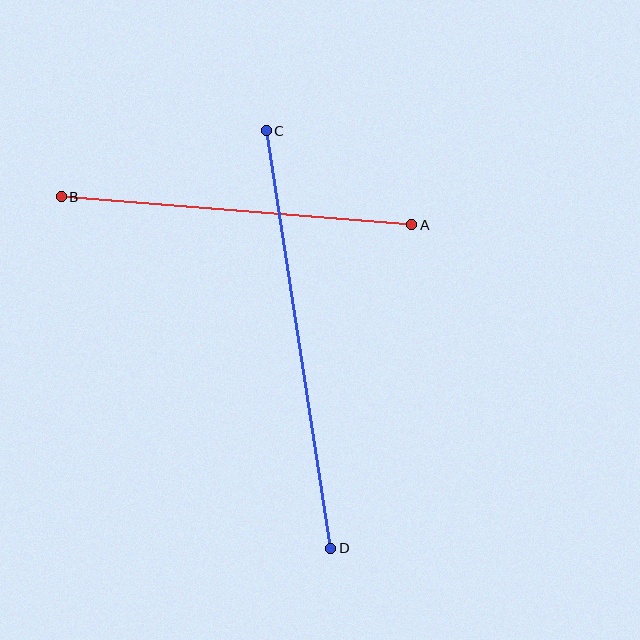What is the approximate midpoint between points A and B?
The midpoint is at approximately (236, 211) pixels.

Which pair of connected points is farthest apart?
Points C and D are farthest apart.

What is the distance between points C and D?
The distance is approximately 422 pixels.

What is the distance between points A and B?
The distance is approximately 351 pixels.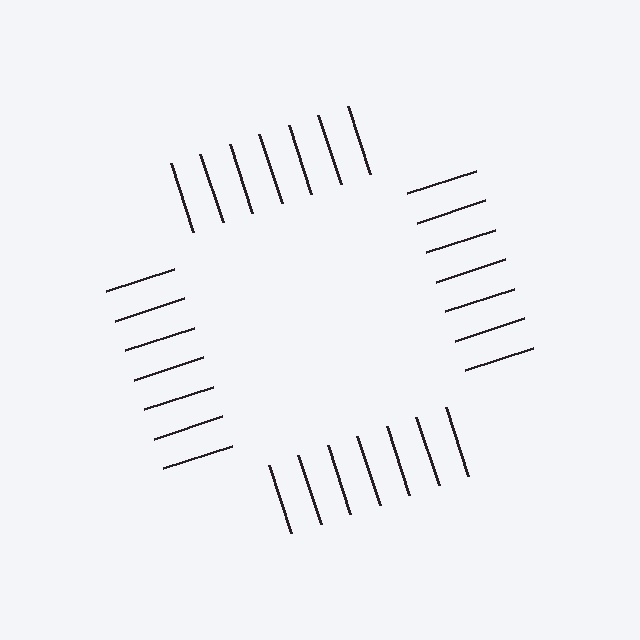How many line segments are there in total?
28 — 7 along each of the 4 edges.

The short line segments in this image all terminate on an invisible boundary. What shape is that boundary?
An illusory square — the line segments terminate on its edges but no continuous stroke is drawn.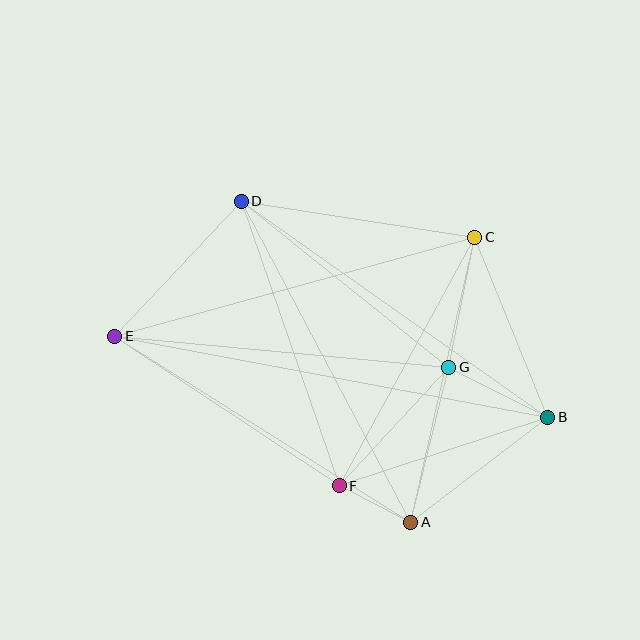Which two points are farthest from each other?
Points B and E are farthest from each other.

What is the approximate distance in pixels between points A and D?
The distance between A and D is approximately 363 pixels.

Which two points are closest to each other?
Points A and F are closest to each other.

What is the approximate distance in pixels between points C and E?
The distance between C and E is approximately 373 pixels.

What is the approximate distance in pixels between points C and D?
The distance between C and D is approximately 236 pixels.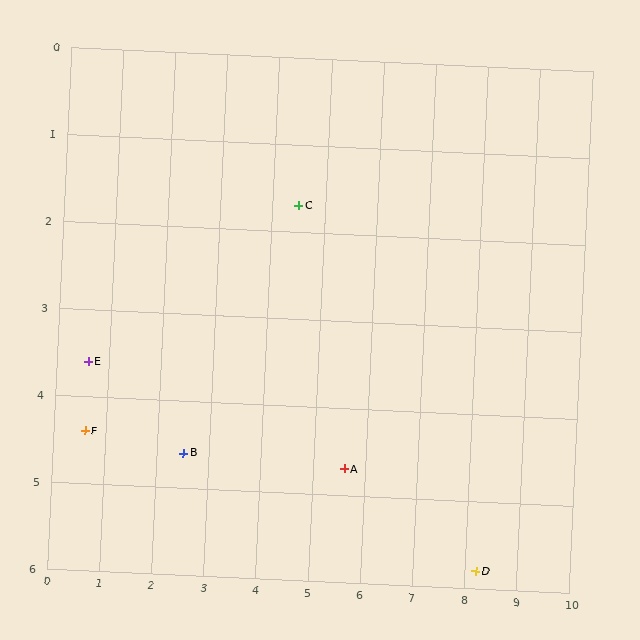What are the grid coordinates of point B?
Point B is at approximately (2.5, 4.6).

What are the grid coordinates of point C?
Point C is at approximately (4.5, 1.7).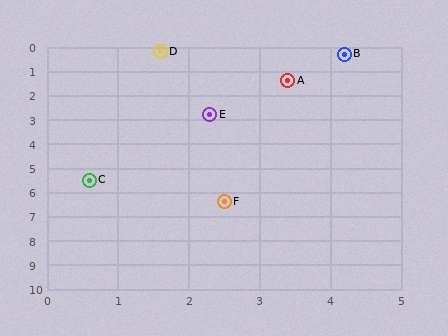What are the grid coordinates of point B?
Point B is at approximately (4.2, 0.3).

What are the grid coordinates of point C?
Point C is at approximately (0.6, 5.5).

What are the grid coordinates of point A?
Point A is at approximately (3.4, 1.4).